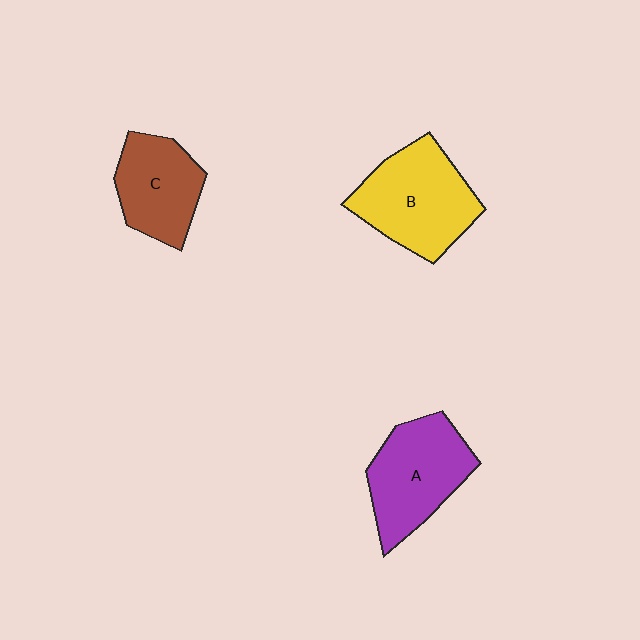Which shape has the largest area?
Shape B (yellow).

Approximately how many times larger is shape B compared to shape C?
Approximately 1.4 times.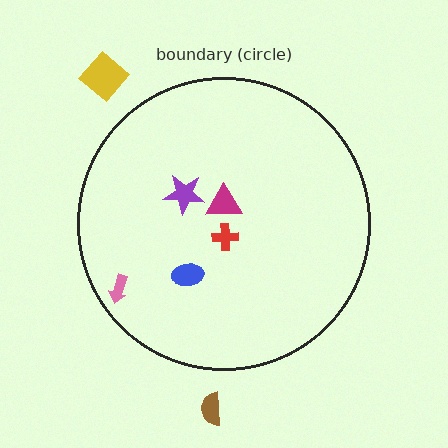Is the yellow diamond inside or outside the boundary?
Outside.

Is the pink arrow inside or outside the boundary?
Inside.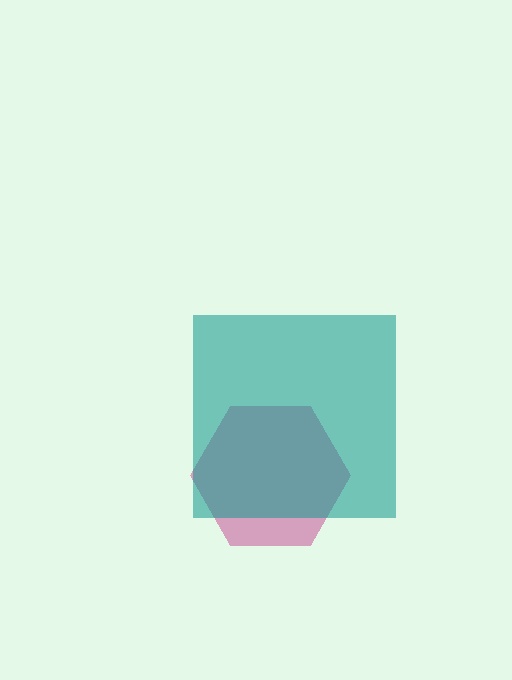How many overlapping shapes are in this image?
There are 2 overlapping shapes in the image.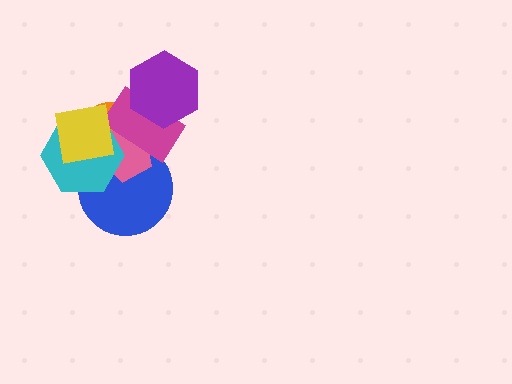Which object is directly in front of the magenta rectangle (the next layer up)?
The yellow square is directly in front of the magenta rectangle.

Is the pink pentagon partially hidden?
Yes, it is partially covered by another shape.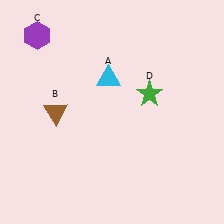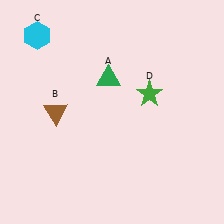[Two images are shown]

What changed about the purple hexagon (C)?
In Image 1, C is purple. In Image 2, it changed to cyan.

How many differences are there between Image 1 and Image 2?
There are 2 differences between the two images.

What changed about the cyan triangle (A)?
In Image 1, A is cyan. In Image 2, it changed to green.